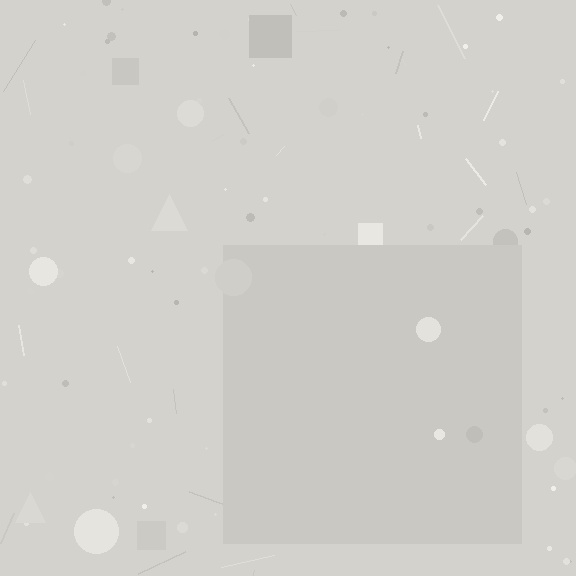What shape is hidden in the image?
A square is hidden in the image.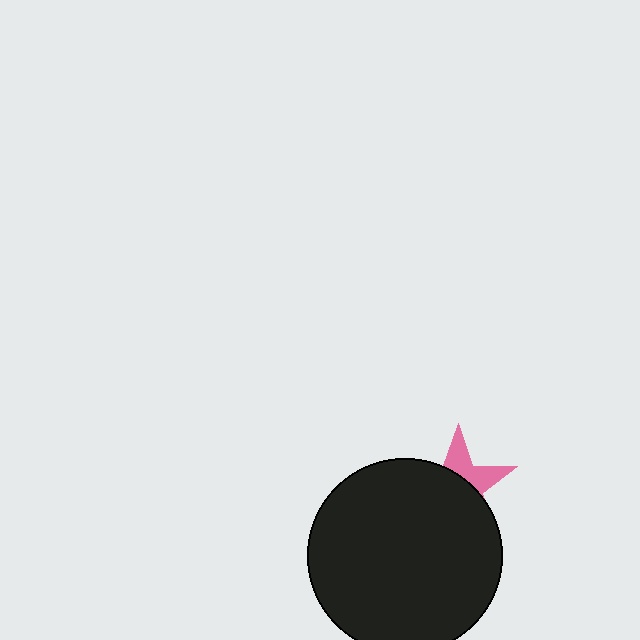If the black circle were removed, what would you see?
You would see the complete pink star.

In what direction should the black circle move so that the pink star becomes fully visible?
The black circle should move down. That is the shortest direction to clear the overlap and leave the pink star fully visible.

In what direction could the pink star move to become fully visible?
The pink star could move up. That would shift it out from behind the black circle entirely.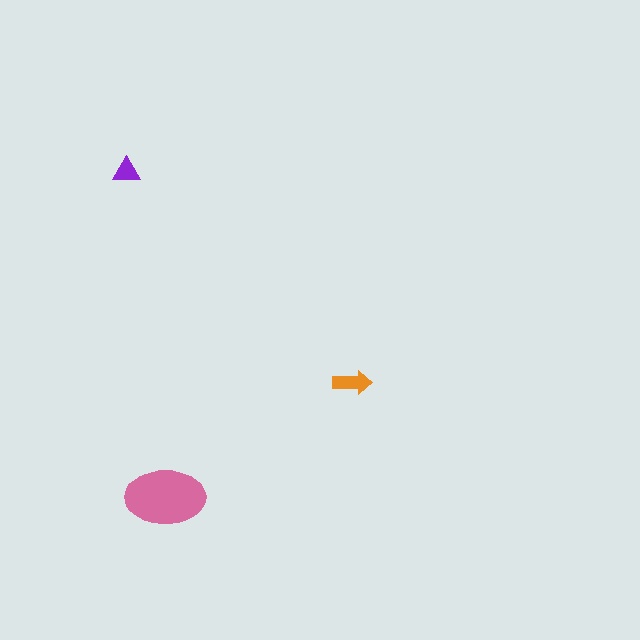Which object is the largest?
The pink ellipse.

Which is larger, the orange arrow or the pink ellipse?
The pink ellipse.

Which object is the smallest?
The purple triangle.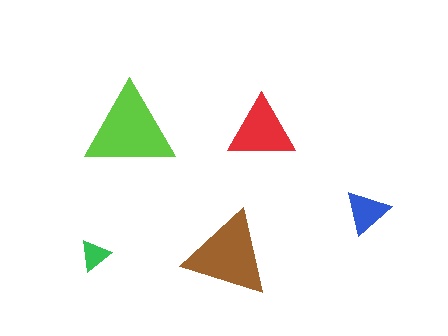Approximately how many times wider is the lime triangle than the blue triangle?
About 2 times wider.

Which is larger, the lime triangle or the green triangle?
The lime one.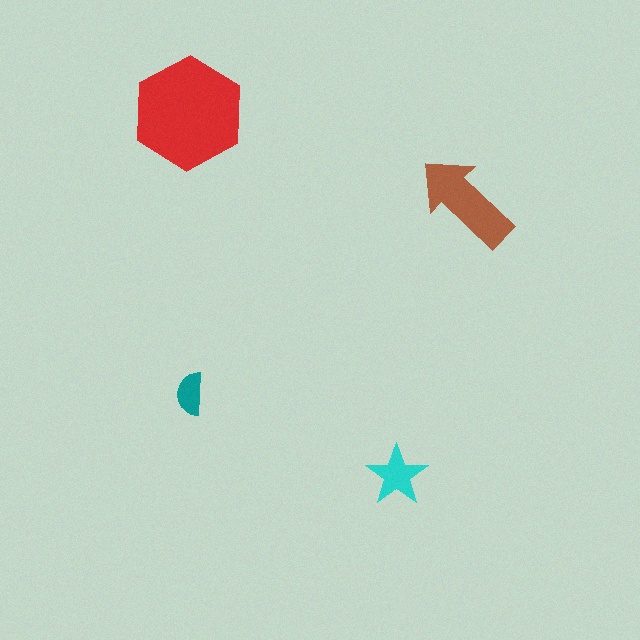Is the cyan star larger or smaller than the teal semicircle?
Larger.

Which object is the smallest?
The teal semicircle.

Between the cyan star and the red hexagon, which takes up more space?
The red hexagon.